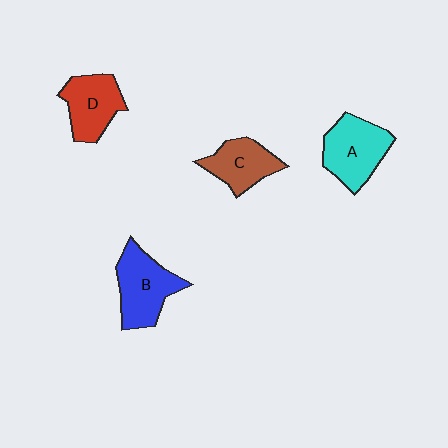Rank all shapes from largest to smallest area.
From largest to smallest: B (blue), A (cyan), D (red), C (brown).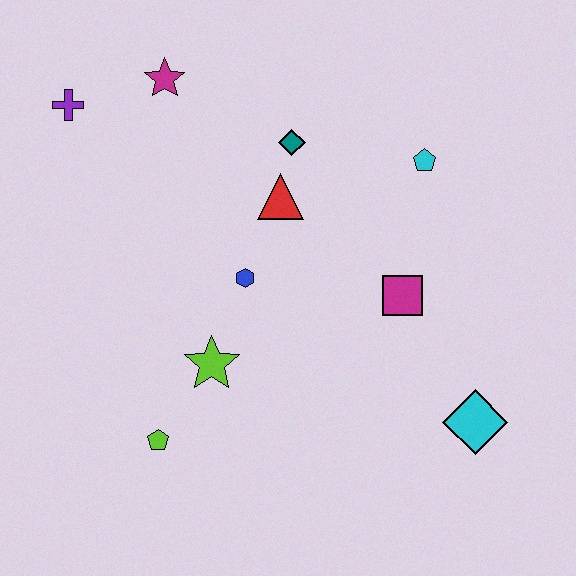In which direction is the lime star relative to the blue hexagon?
The lime star is below the blue hexagon.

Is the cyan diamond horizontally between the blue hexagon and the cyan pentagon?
No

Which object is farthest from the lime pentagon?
The cyan pentagon is farthest from the lime pentagon.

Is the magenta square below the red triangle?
Yes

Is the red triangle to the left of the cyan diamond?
Yes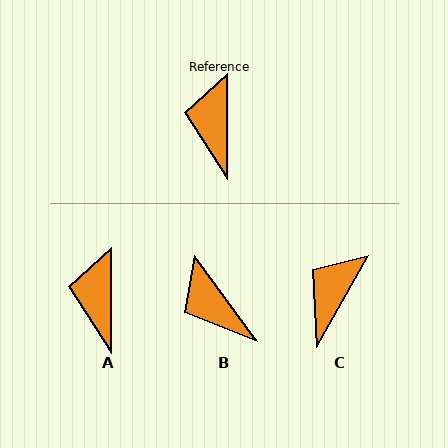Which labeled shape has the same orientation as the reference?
A.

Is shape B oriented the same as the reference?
No, it is off by about 36 degrees.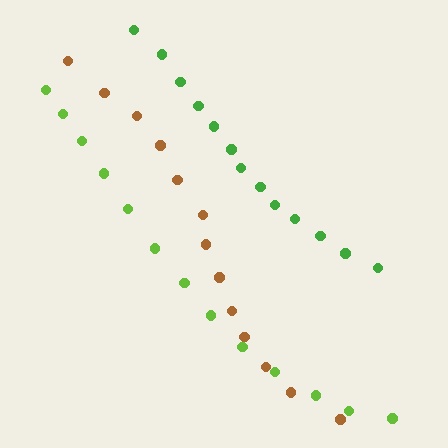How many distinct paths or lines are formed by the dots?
There are 3 distinct paths.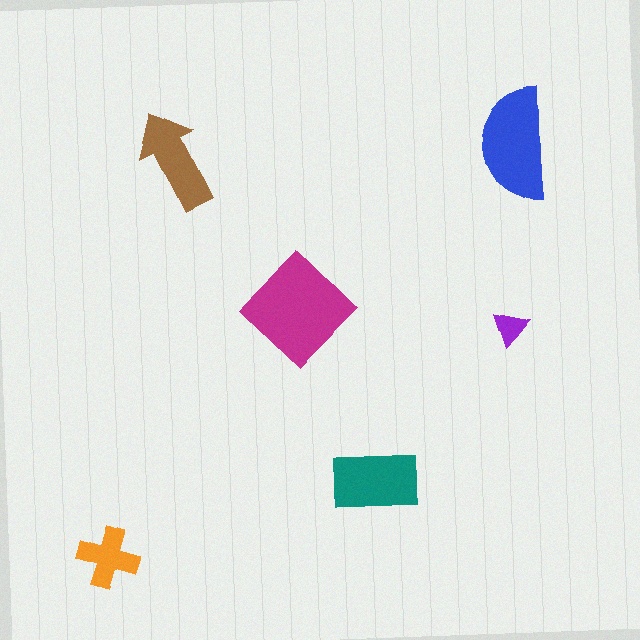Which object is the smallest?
The purple triangle.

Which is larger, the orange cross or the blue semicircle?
The blue semicircle.